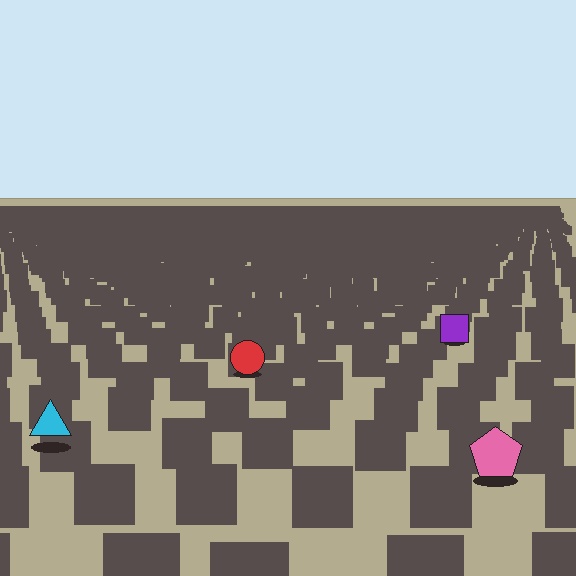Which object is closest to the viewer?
The pink pentagon is closest. The texture marks near it are larger and more spread out.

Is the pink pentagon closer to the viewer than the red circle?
Yes. The pink pentagon is closer — you can tell from the texture gradient: the ground texture is coarser near it.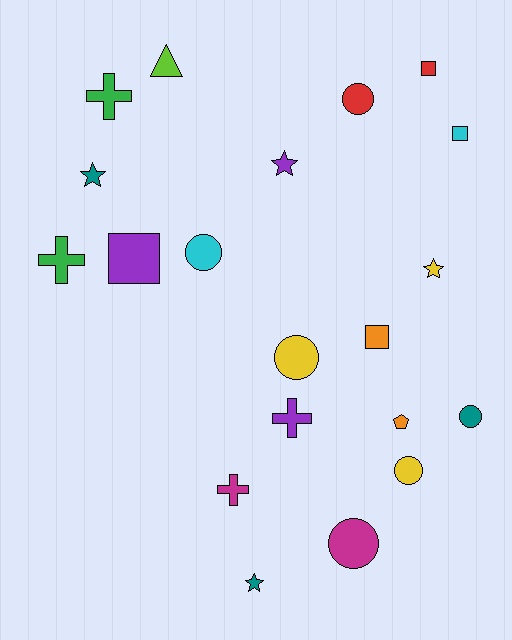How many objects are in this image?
There are 20 objects.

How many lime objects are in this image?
There is 1 lime object.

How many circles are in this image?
There are 6 circles.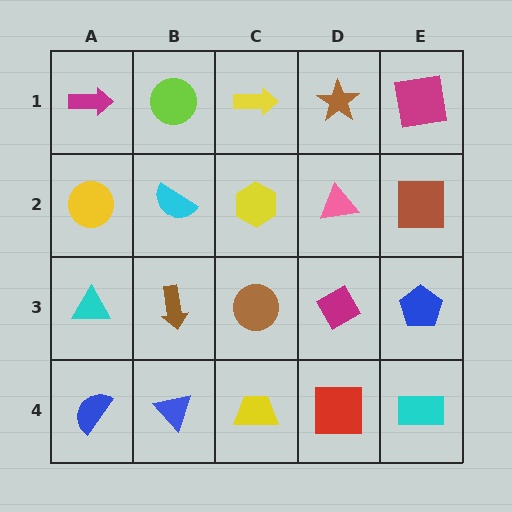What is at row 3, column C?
A brown circle.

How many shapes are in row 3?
5 shapes.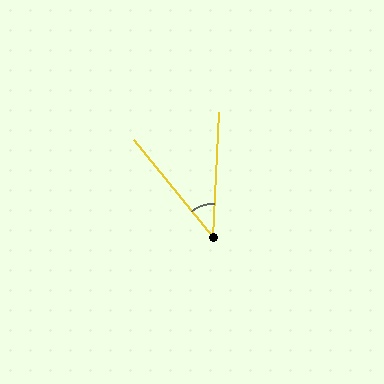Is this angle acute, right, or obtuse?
It is acute.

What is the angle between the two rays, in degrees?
Approximately 42 degrees.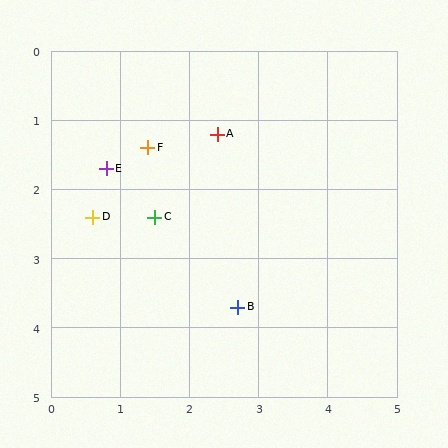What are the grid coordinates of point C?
Point C is at approximately (1.5, 2.4).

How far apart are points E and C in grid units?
Points E and C are about 1.0 grid units apart.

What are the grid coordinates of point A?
Point A is at approximately (2.4, 1.2).